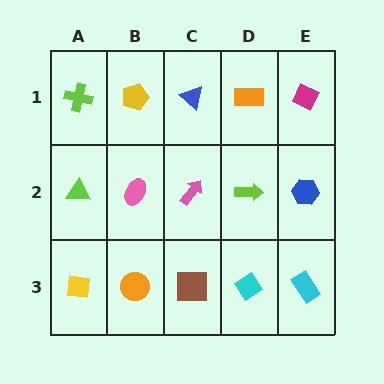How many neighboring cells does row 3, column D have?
3.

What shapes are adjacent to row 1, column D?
A lime arrow (row 2, column D), a blue triangle (row 1, column C), a magenta diamond (row 1, column E).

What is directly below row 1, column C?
A pink arrow.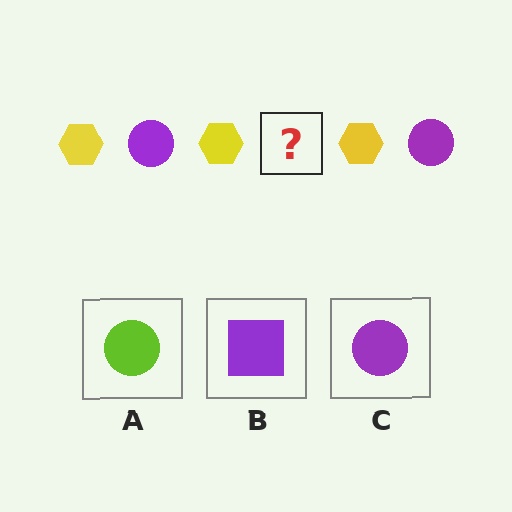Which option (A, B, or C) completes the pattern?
C.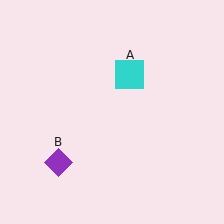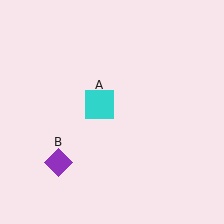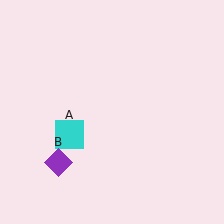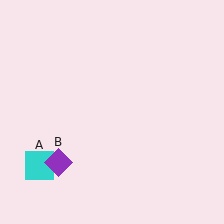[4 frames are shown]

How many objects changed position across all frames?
1 object changed position: cyan square (object A).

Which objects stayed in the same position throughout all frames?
Purple diamond (object B) remained stationary.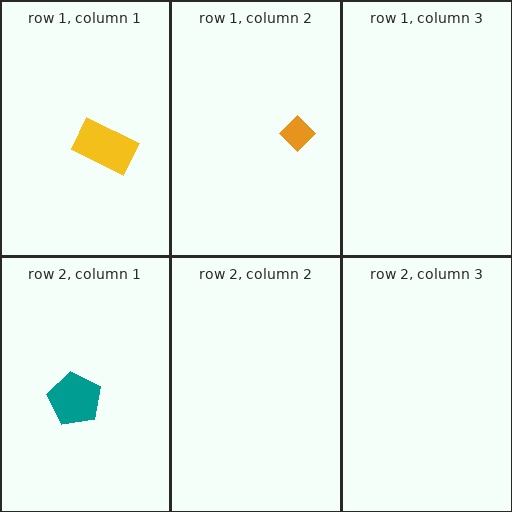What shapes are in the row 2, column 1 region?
The teal pentagon.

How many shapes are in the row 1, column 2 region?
1.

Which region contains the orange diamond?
The row 1, column 2 region.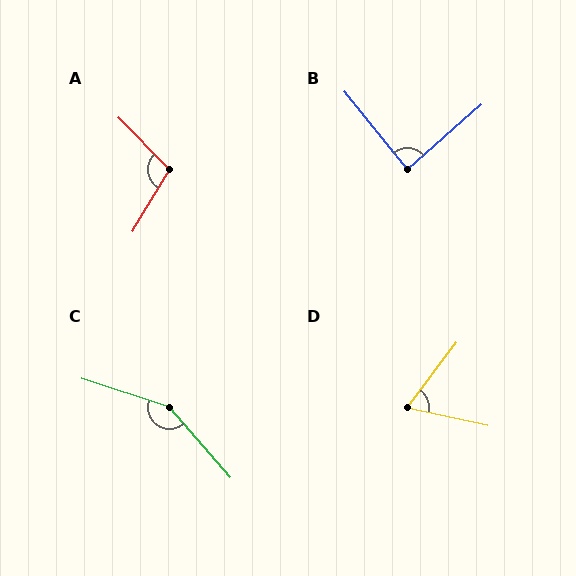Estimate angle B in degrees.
Approximately 87 degrees.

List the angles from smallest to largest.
D (65°), B (87°), A (105°), C (149°).